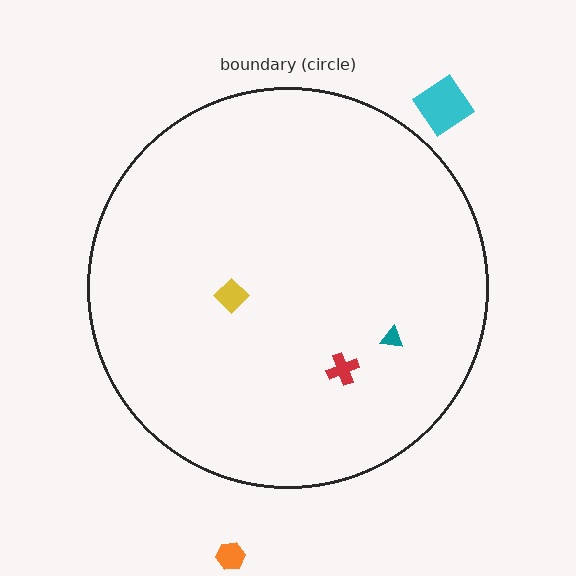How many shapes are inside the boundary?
3 inside, 2 outside.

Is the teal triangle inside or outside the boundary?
Inside.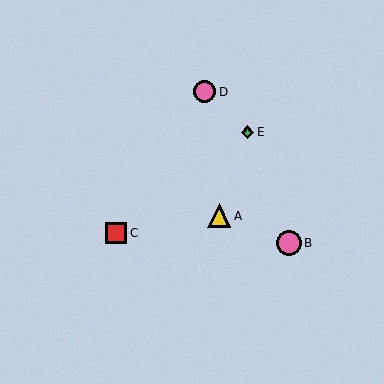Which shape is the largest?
The pink circle (labeled B) is the largest.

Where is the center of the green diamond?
The center of the green diamond is at (248, 132).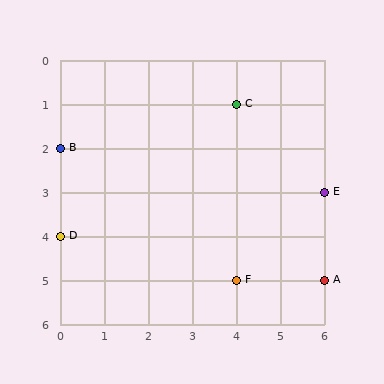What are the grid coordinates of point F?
Point F is at grid coordinates (4, 5).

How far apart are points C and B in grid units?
Points C and B are 4 columns and 1 row apart (about 4.1 grid units diagonally).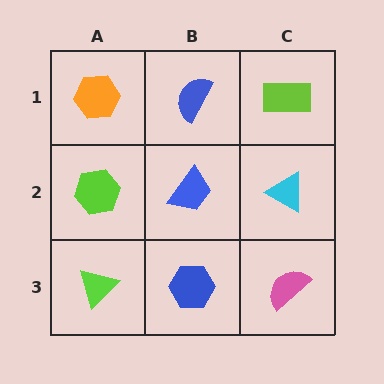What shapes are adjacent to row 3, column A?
A lime hexagon (row 2, column A), a blue hexagon (row 3, column B).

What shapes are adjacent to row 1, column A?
A lime hexagon (row 2, column A), a blue semicircle (row 1, column B).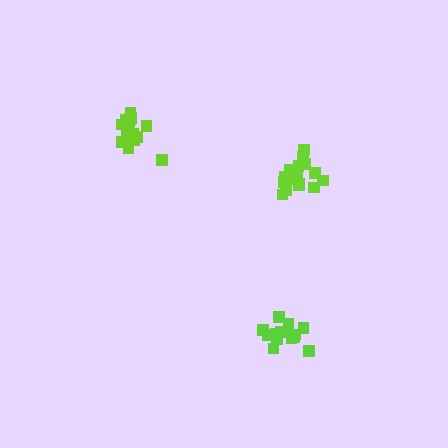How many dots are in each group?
Group 1: 17 dots, Group 2: 18 dots, Group 3: 15 dots (50 total).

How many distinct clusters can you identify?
There are 3 distinct clusters.